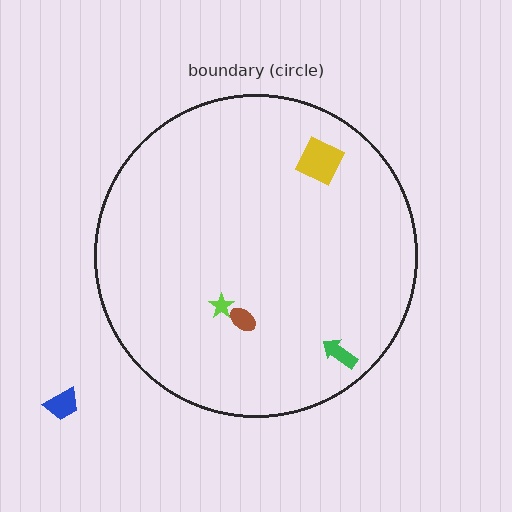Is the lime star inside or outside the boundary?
Inside.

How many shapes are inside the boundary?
4 inside, 1 outside.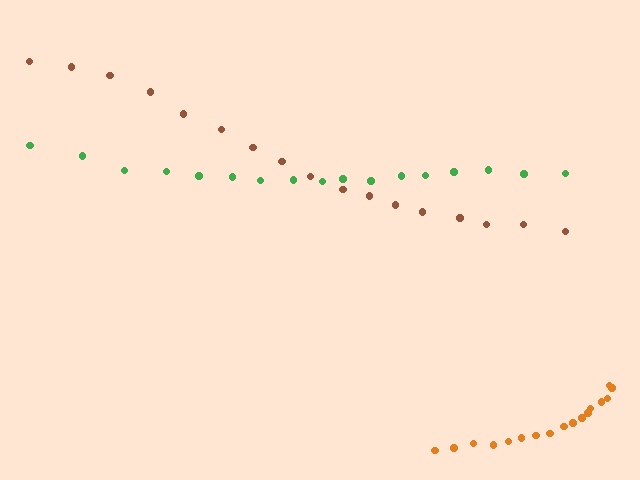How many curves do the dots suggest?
There are 3 distinct paths.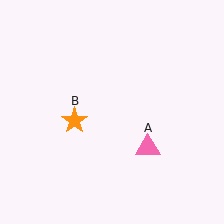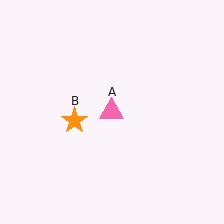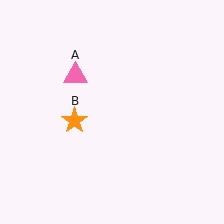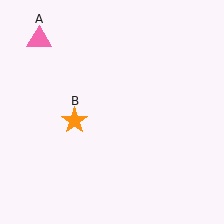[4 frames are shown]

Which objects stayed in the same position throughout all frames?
Orange star (object B) remained stationary.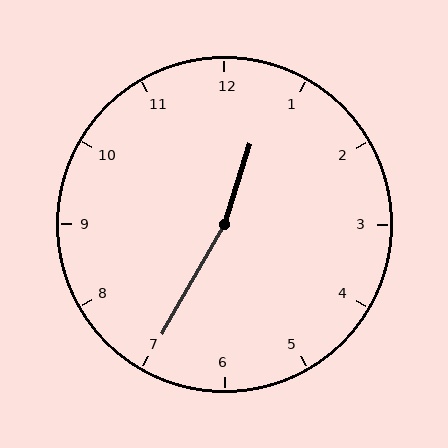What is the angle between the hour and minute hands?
Approximately 168 degrees.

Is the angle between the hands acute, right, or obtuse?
It is obtuse.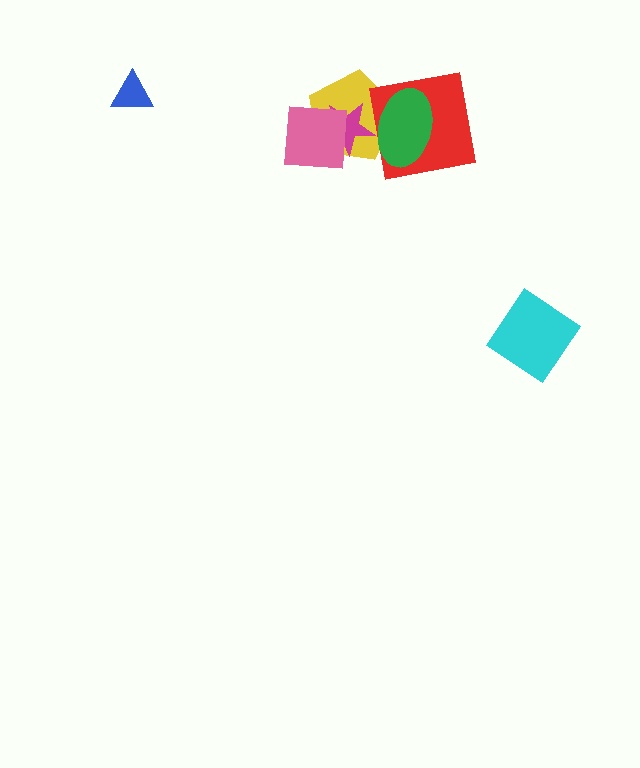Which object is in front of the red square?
The green ellipse is in front of the red square.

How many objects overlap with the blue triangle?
0 objects overlap with the blue triangle.